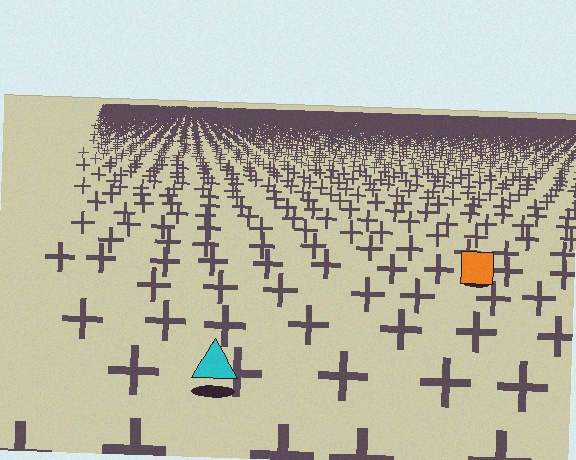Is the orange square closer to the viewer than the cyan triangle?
No. The cyan triangle is closer — you can tell from the texture gradient: the ground texture is coarser near it.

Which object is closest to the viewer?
The cyan triangle is closest. The texture marks near it are larger and more spread out.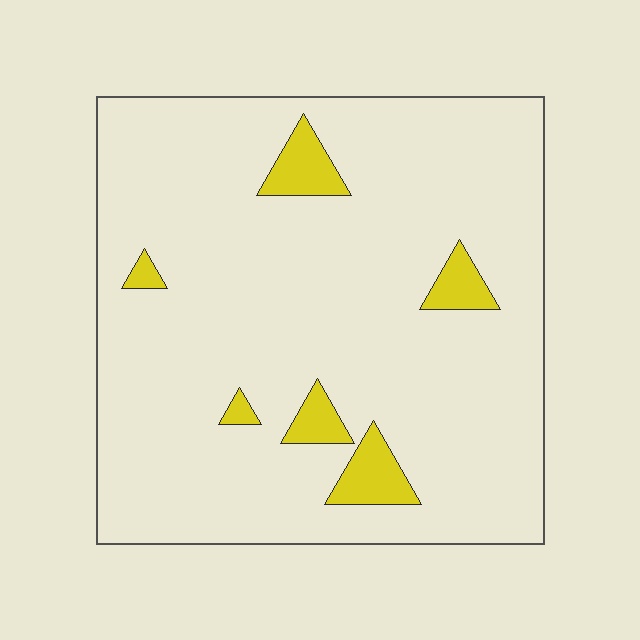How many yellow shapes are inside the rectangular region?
6.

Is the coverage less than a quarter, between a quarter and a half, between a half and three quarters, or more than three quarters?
Less than a quarter.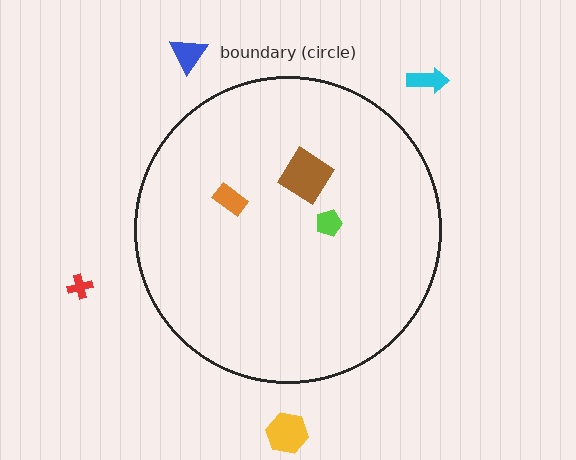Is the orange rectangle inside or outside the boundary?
Inside.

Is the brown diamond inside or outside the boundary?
Inside.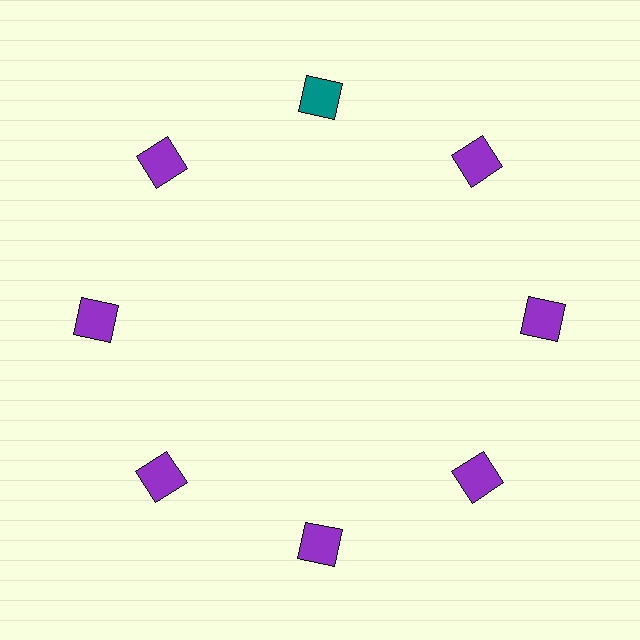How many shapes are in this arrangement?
There are 8 shapes arranged in a ring pattern.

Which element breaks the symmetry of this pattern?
The teal square at roughly the 12 o'clock position breaks the symmetry. All other shapes are purple squares.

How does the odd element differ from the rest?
It has a different color: teal instead of purple.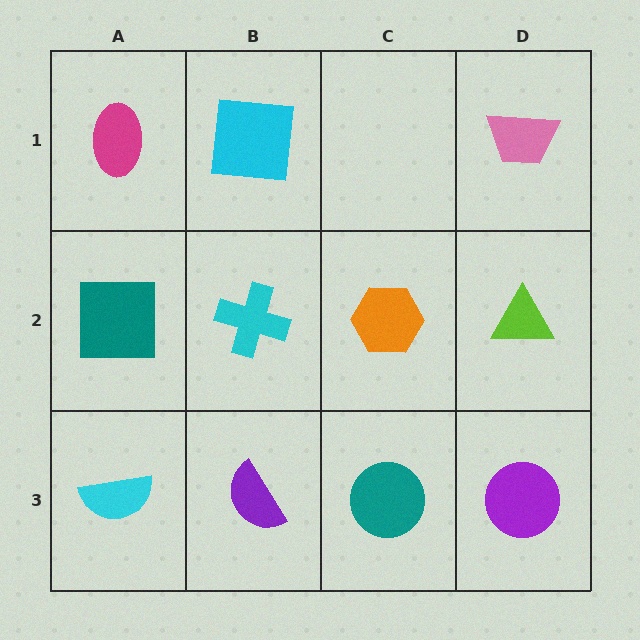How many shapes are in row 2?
4 shapes.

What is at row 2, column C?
An orange hexagon.